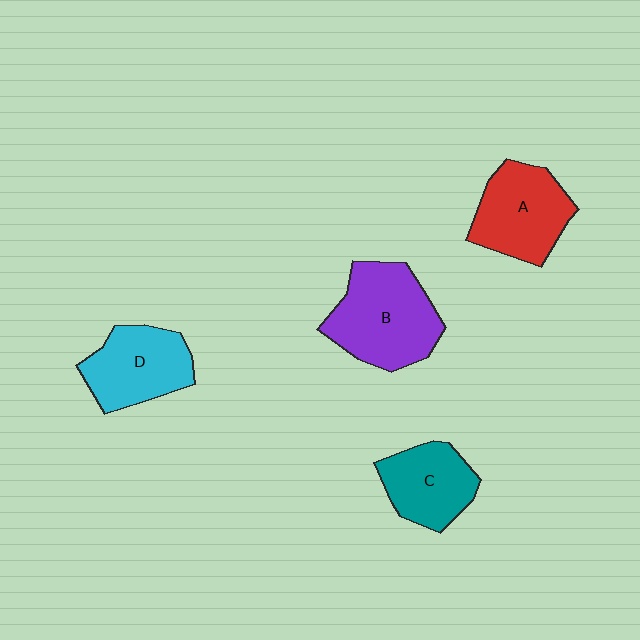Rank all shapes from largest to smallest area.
From largest to smallest: B (purple), A (red), D (cyan), C (teal).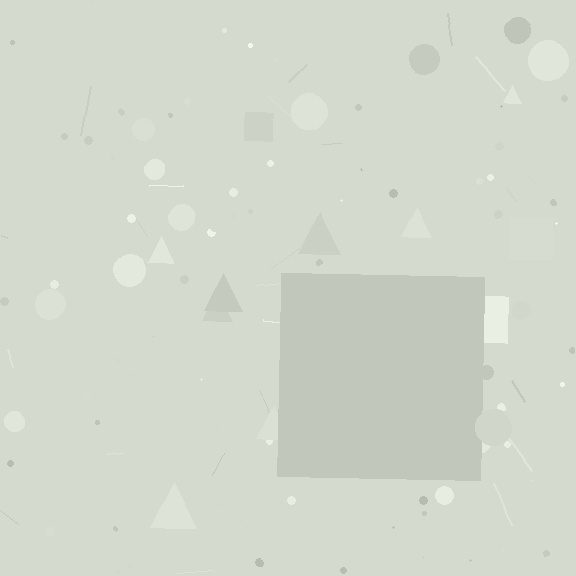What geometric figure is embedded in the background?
A square is embedded in the background.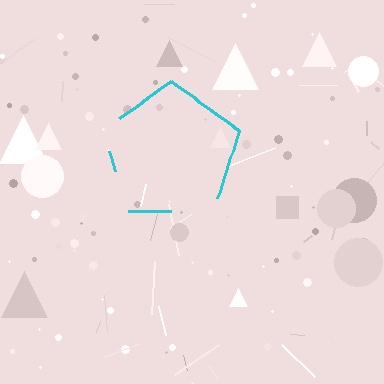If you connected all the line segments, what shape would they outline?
They would outline a pentagon.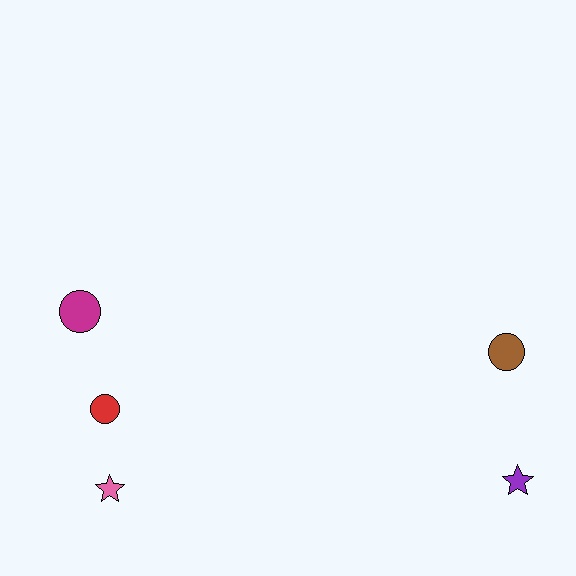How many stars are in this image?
There are 2 stars.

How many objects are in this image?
There are 5 objects.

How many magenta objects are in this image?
There is 1 magenta object.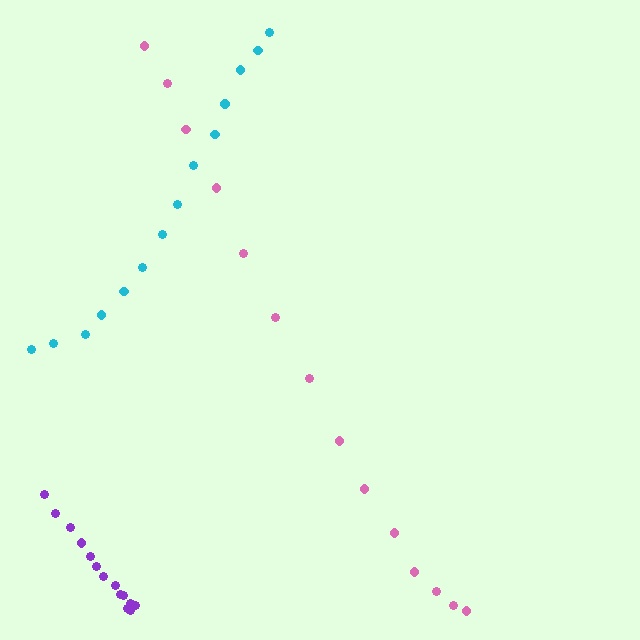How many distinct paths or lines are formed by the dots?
There are 3 distinct paths.